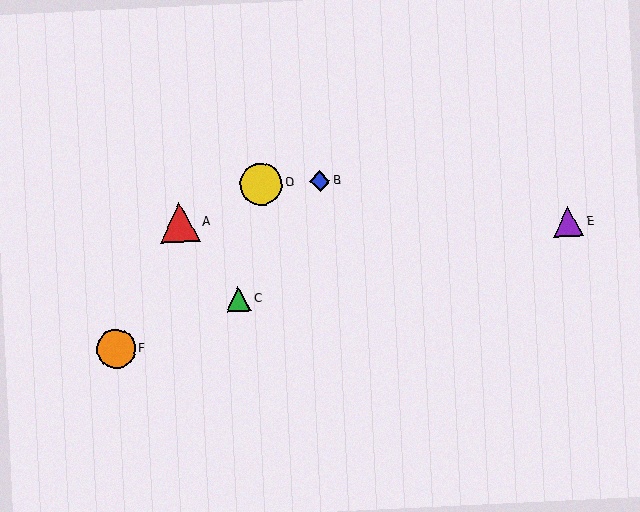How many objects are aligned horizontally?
2 objects (B, D) are aligned horizontally.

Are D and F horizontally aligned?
No, D is at y≈184 and F is at y≈349.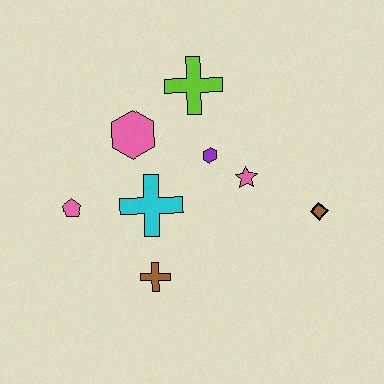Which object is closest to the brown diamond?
The pink star is closest to the brown diamond.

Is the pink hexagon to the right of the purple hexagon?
No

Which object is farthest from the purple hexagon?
The pink pentagon is farthest from the purple hexagon.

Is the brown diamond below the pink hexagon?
Yes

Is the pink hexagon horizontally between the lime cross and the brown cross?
No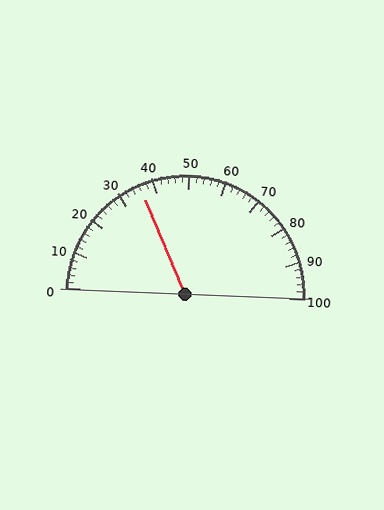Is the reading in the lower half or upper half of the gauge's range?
The reading is in the lower half of the range (0 to 100).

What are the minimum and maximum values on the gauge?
The gauge ranges from 0 to 100.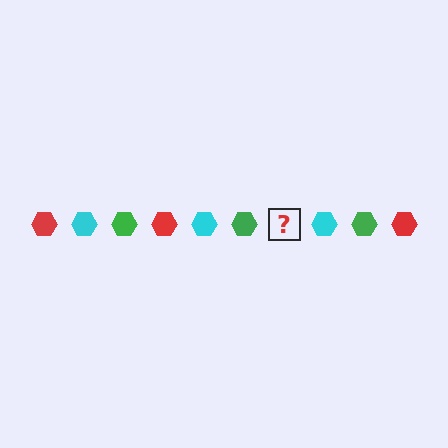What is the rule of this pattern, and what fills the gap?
The rule is that the pattern cycles through red, cyan, green hexagons. The gap should be filled with a red hexagon.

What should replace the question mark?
The question mark should be replaced with a red hexagon.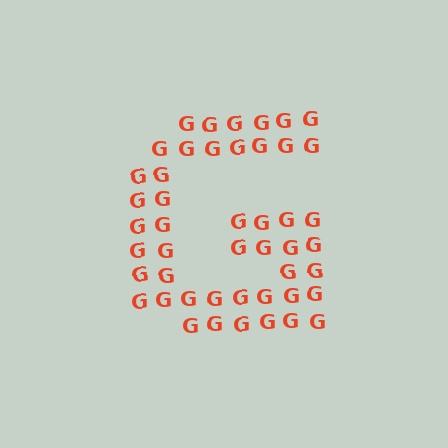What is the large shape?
The large shape is the letter G.